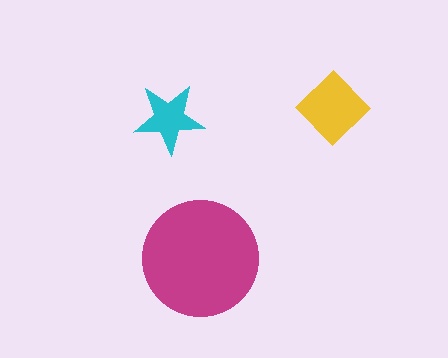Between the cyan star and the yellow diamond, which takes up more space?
The yellow diamond.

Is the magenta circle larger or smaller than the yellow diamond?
Larger.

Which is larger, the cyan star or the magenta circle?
The magenta circle.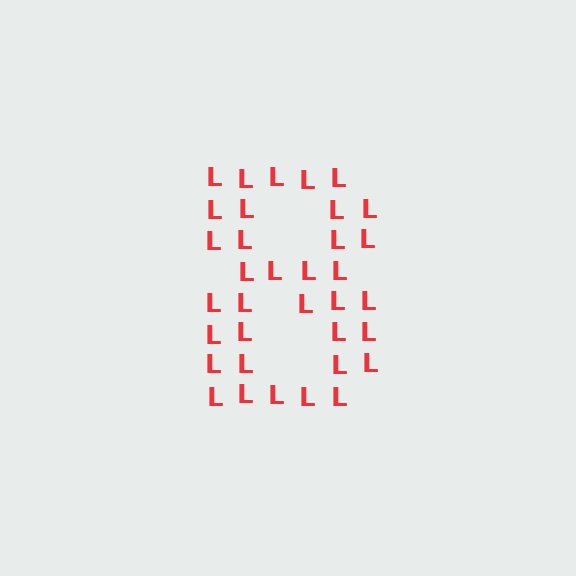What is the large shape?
The large shape is the digit 8.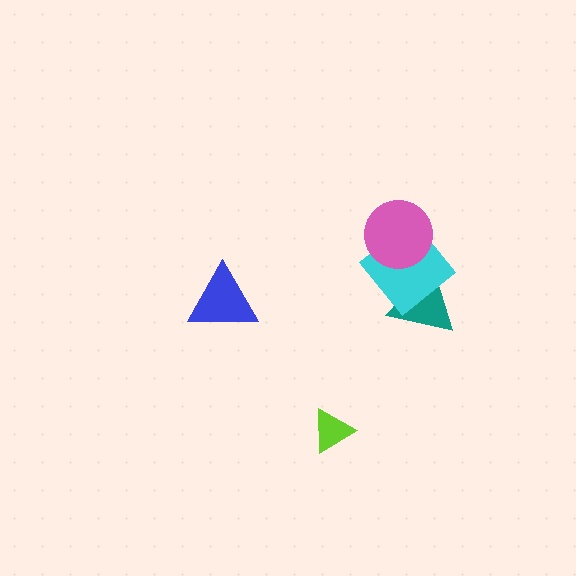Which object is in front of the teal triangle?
The cyan diamond is in front of the teal triangle.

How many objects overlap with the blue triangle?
0 objects overlap with the blue triangle.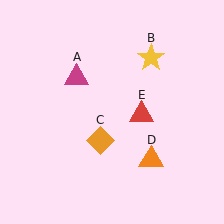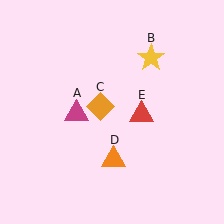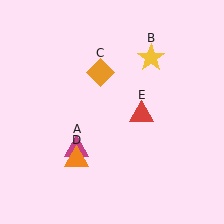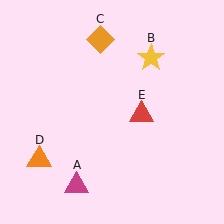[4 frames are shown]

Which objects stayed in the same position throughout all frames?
Yellow star (object B) and red triangle (object E) remained stationary.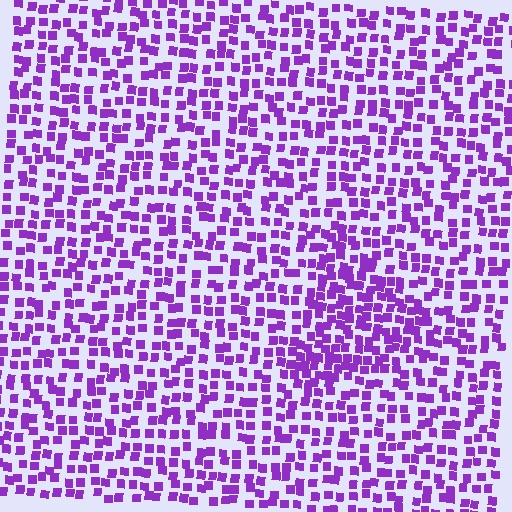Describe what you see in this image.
The image contains small purple elements arranged at two different densities. A triangle-shaped region is visible where the elements are more densely packed than the surrounding area.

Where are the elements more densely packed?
The elements are more densely packed inside the triangle boundary.